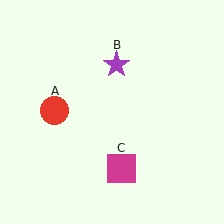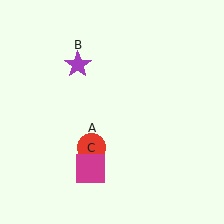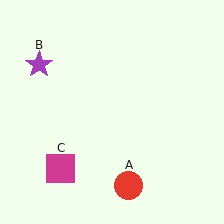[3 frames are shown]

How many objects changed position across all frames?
3 objects changed position: red circle (object A), purple star (object B), magenta square (object C).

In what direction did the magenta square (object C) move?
The magenta square (object C) moved left.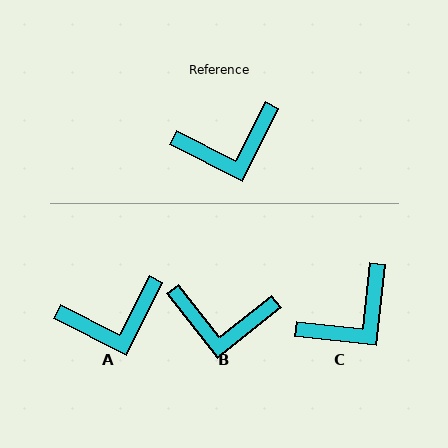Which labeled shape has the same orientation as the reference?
A.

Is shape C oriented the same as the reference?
No, it is off by about 20 degrees.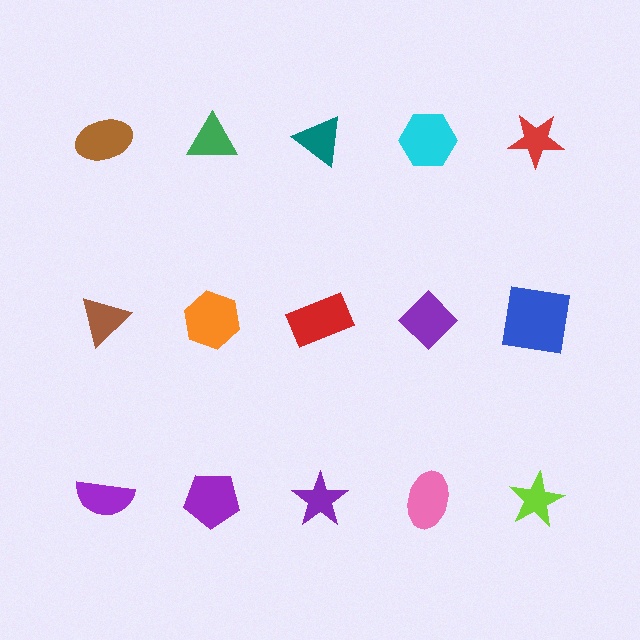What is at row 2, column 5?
A blue square.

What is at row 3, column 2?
A purple pentagon.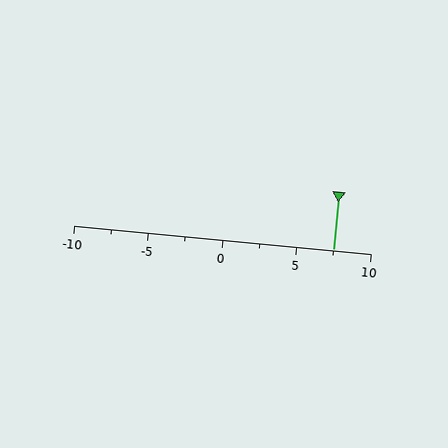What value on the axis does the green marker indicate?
The marker indicates approximately 7.5.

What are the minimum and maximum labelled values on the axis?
The axis runs from -10 to 10.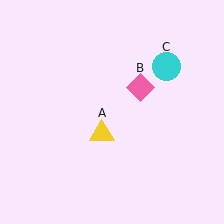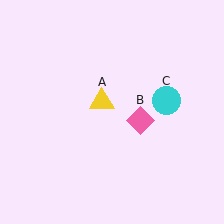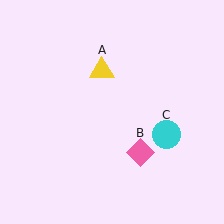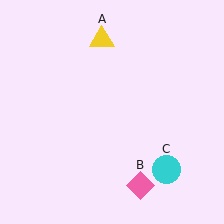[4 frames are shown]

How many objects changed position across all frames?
3 objects changed position: yellow triangle (object A), pink diamond (object B), cyan circle (object C).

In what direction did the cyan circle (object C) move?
The cyan circle (object C) moved down.